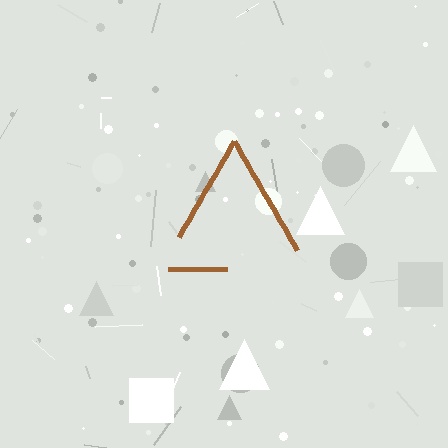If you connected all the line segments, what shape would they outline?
They would outline a triangle.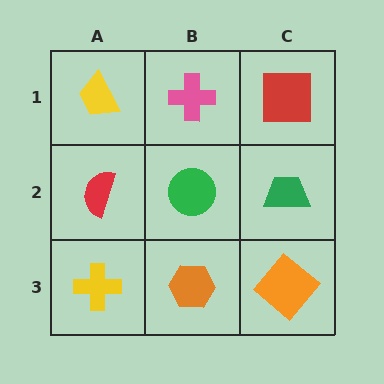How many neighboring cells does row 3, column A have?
2.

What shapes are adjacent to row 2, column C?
A red square (row 1, column C), an orange diamond (row 3, column C), a green circle (row 2, column B).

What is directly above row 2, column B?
A pink cross.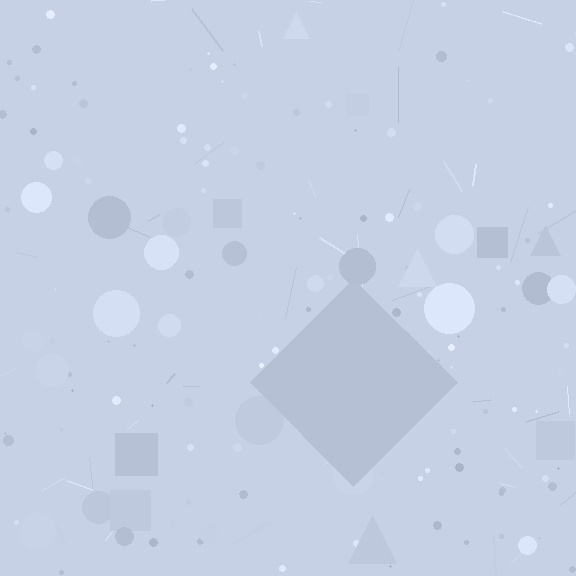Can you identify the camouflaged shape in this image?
The camouflaged shape is a diamond.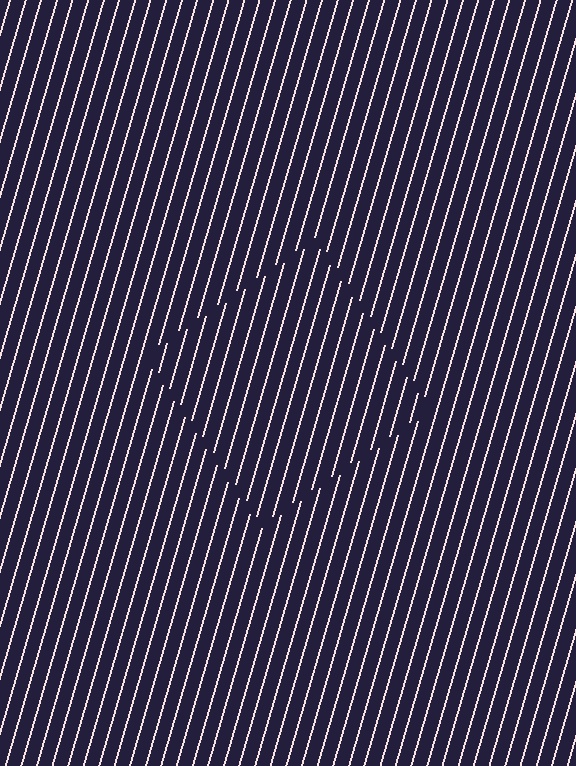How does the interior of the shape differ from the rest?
The interior of the shape contains the same grating, shifted by half a period — the contour is defined by the phase discontinuity where line-ends from the inner and outer gratings abut.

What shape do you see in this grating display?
An illusory square. The interior of the shape contains the same grating, shifted by half a period — the contour is defined by the phase discontinuity where line-ends from the inner and outer gratings abut.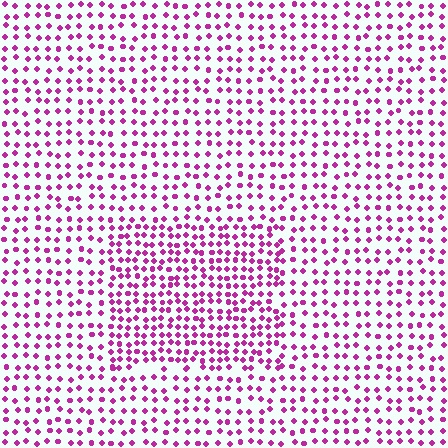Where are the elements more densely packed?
The elements are more densely packed inside the rectangle boundary.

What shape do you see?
I see a rectangle.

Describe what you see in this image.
The image contains small magenta elements arranged at two different densities. A rectangle-shaped region is visible where the elements are more densely packed than the surrounding area.